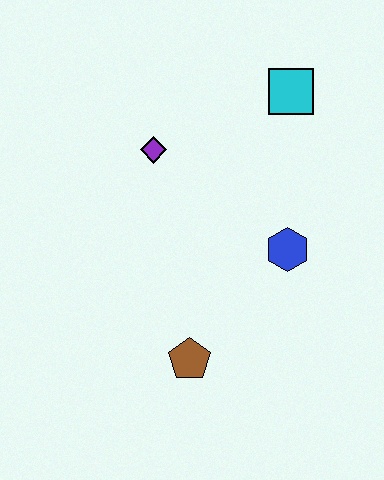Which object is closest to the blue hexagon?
The brown pentagon is closest to the blue hexagon.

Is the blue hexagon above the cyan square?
No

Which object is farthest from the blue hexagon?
The purple diamond is farthest from the blue hexagon.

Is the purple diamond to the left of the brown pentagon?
Yes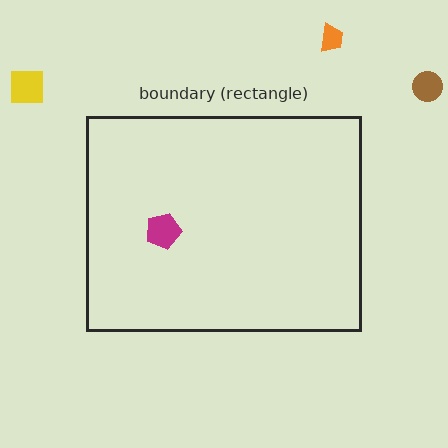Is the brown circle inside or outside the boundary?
Outside.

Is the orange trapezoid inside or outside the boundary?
Outside.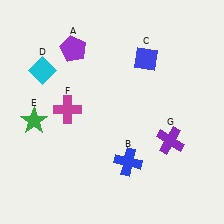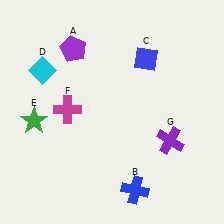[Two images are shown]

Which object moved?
The blue cross (B) moved down.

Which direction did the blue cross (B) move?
The blue cross (B) moved down.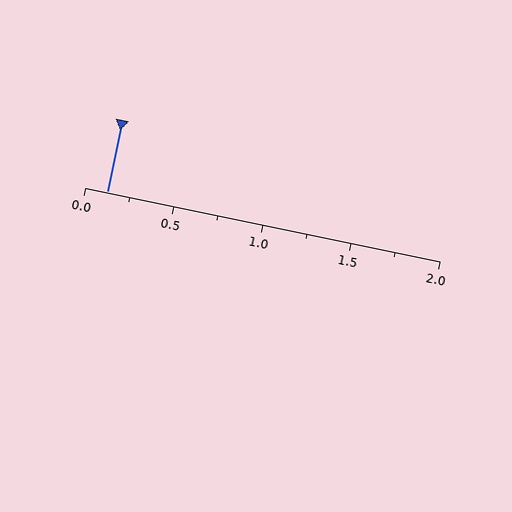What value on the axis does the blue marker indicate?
The marker indicates approximately 0.12.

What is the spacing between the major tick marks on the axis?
The major ticks are spaced 0.5 apart.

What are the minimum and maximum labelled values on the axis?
The axis runs from 0.0 to 2.0.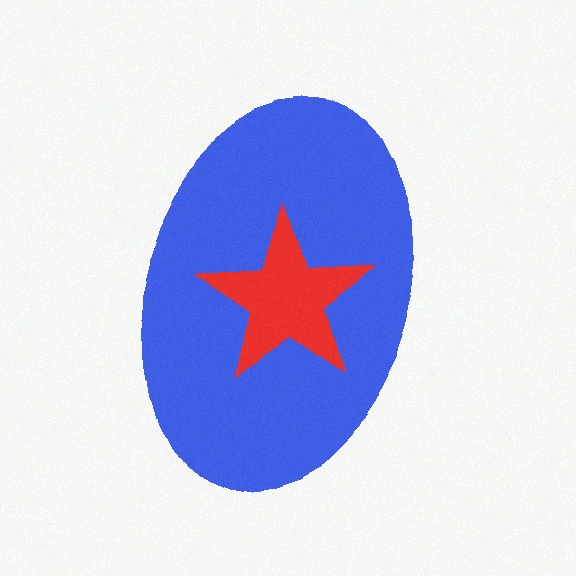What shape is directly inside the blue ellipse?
The red star.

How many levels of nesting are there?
2.